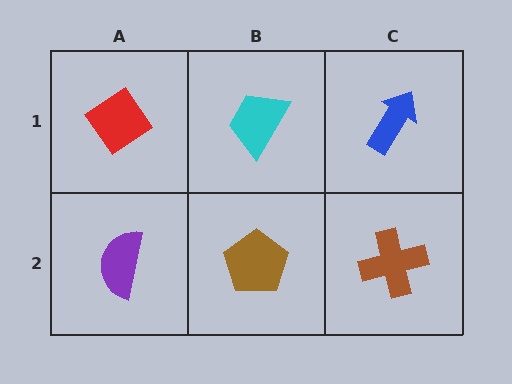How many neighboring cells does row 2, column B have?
3.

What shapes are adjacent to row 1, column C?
A brown cross (row 2, column C), a cyan trapezoid (row 1, column B).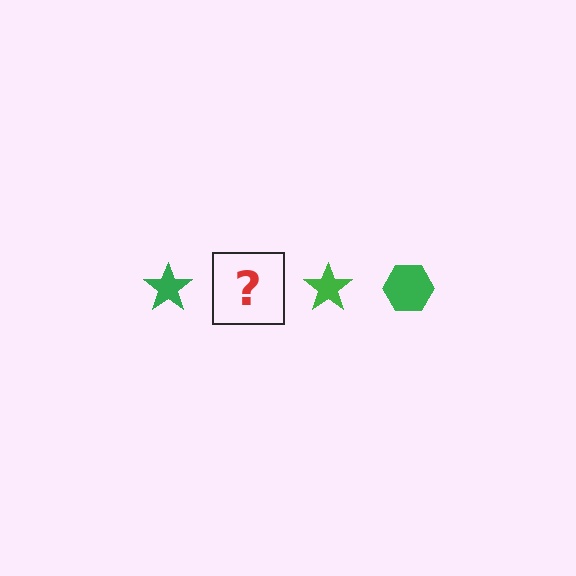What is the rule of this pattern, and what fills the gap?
The rule is that the pattern cycles through star, hexagon shapes in green. The gap should be filled with a green hexagon.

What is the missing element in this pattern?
The missing element is a green hexagon.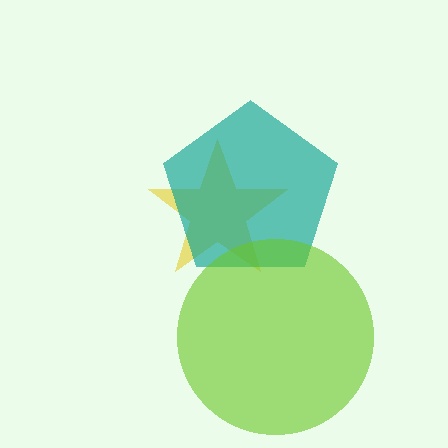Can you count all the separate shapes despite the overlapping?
Yes, there are 3 separate shapes.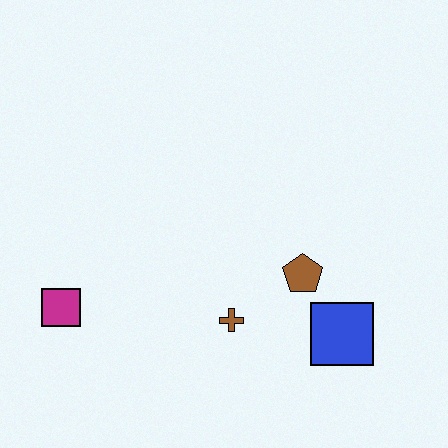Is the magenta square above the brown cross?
Yes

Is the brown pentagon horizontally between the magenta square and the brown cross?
No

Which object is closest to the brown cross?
The brown pentagon is closest to the brown cross.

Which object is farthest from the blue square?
The magenta square is farthest from the blue square.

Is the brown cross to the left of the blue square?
Yes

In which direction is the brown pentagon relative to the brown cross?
The brown pentagon is to the right of the brown cross.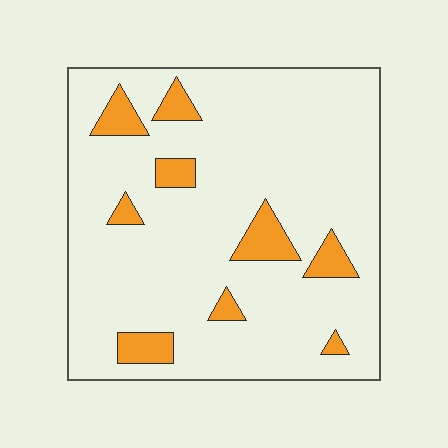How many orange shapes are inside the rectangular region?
9.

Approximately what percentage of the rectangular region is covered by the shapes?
Approximately 10%.